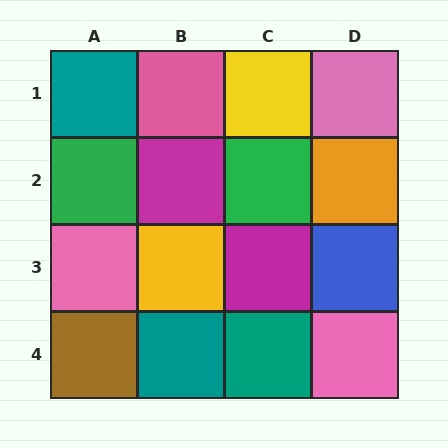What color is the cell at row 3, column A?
Pink.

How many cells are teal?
3 cells are teal.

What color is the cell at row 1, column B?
Pink.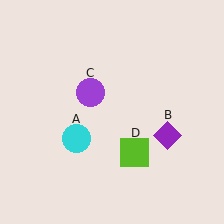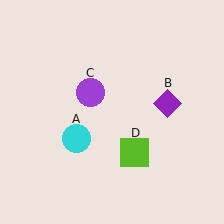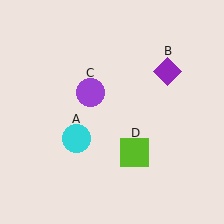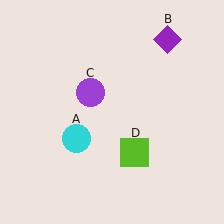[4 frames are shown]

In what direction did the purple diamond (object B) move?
The purple diamond (object B) moved up.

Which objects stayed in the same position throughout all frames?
Cyan circle (object A) and purple circle (object C) and lime square (object D) remained stationary.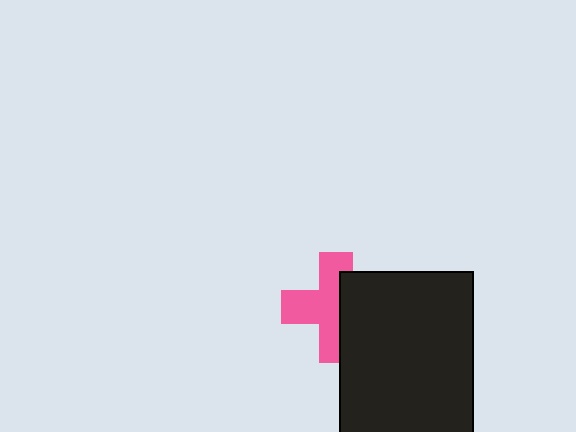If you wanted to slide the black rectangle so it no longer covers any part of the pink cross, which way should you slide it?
Slide it right — that is the most direct way to separate the two shapes.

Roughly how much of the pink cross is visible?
About half of it is visible (roughly 60%).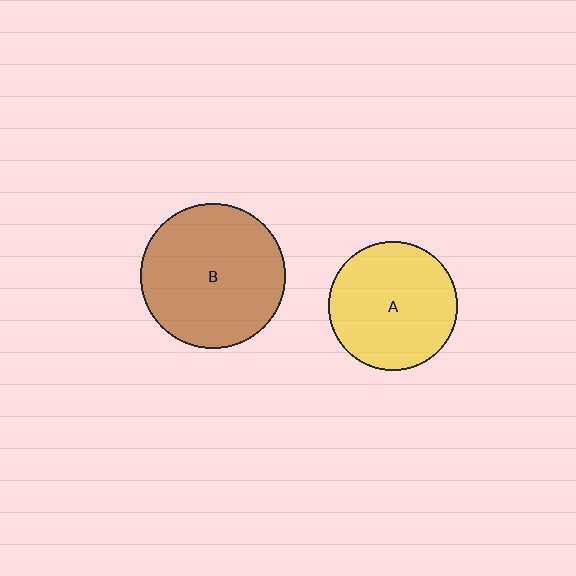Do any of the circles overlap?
No, none of the circles overlap.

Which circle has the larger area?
Circle B (brown).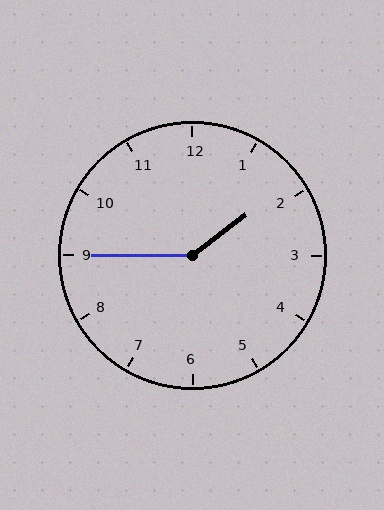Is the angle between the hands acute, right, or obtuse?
It is obtuse.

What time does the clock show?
1:45.